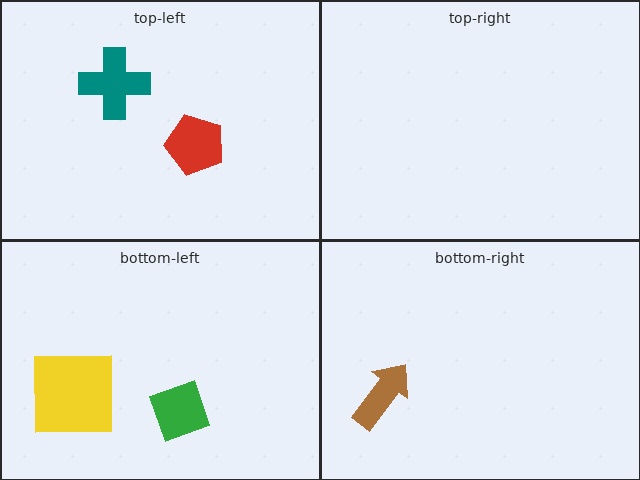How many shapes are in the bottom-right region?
1.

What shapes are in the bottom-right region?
The brown arrow.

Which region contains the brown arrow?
The bottom-right region.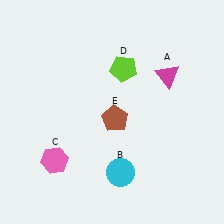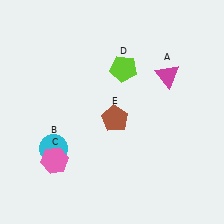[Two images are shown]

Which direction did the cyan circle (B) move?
The cyan circle (B) moved left.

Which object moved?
The cyan circle (B) moved left.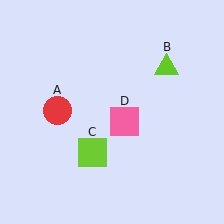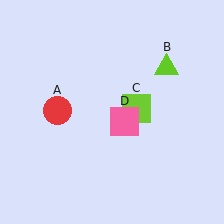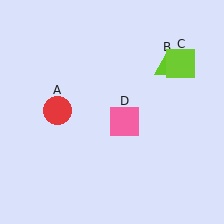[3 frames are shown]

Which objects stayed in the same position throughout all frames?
Red circle (object A) and lime triangle (object B) and pink square (object D) remained stationary.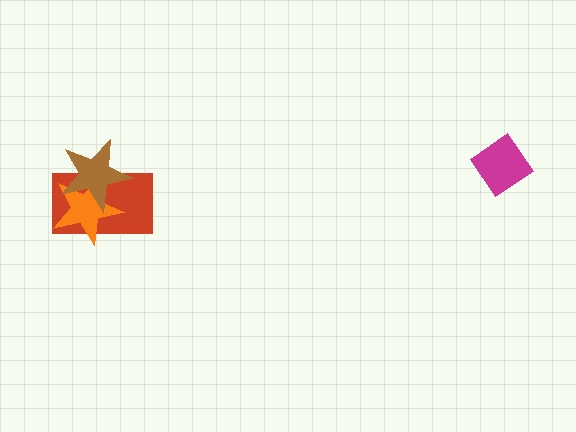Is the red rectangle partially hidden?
Yes, it is partially covered by another shape.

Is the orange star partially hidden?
Yes, it is partially covered by another shape.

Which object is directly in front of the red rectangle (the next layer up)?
The orange star is directly in front of the red rectangle.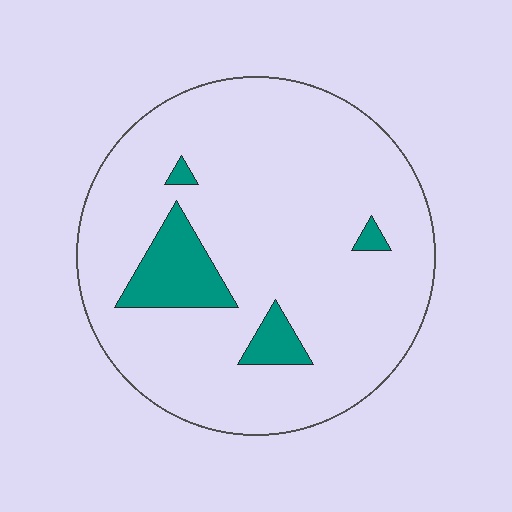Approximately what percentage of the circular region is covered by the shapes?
Approximately 10%.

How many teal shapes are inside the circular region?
4.